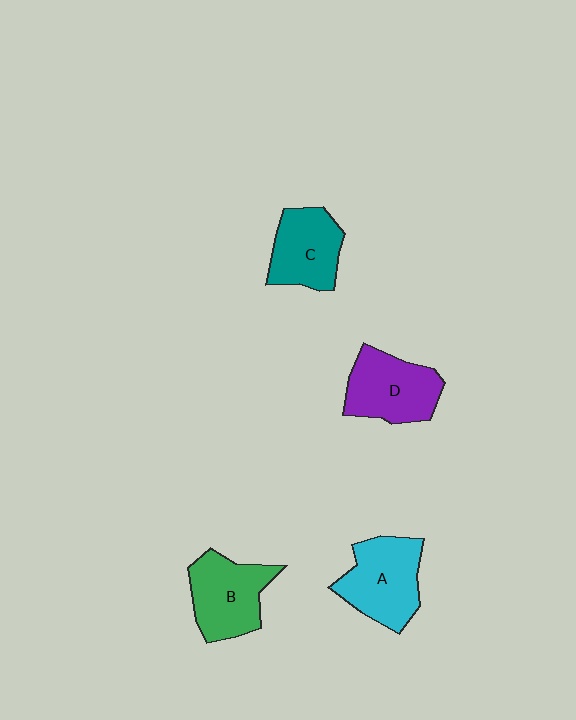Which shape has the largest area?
Shape A (cyan).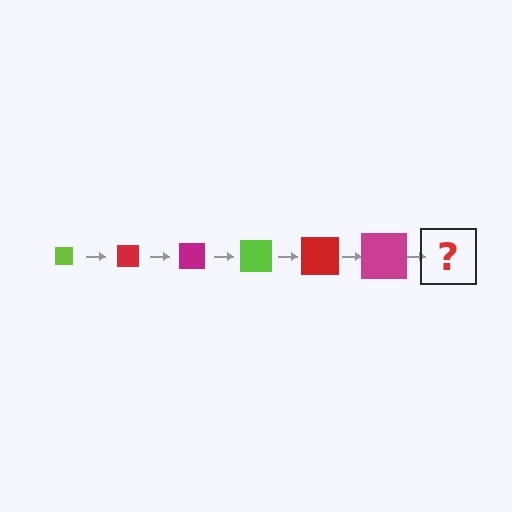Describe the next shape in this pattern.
It should be a lime square, larger than the previous one.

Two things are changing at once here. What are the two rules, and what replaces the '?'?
The two rules are that the square grows larger each step and the color cycles through lime, red, and magenta. The '?' should be a lime square, larger than the previous one.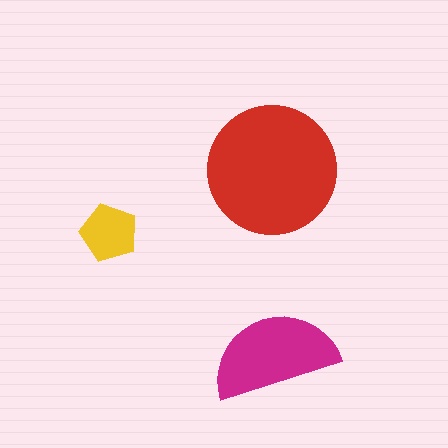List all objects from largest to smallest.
The red circle, the magenta semicircle, the yellow pentagon.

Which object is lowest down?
The magenta semicircle is bottommost.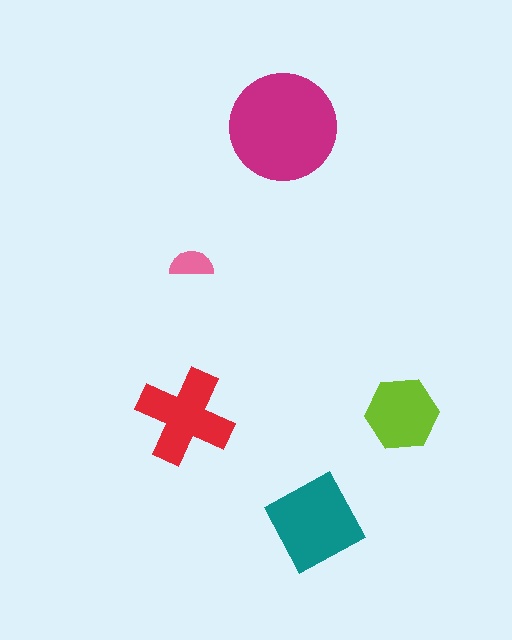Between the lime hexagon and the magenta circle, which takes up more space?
The magenta circle.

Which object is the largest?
The magenta circle.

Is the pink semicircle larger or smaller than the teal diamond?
Smaller.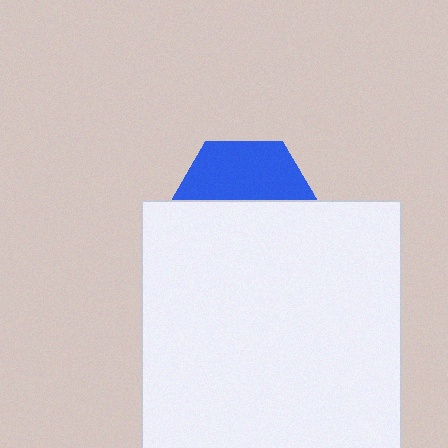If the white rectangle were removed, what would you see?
You would see the complete blue hexagon.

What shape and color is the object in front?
The object in front is a white rectangle.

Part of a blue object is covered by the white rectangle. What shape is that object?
It is a hexagon.